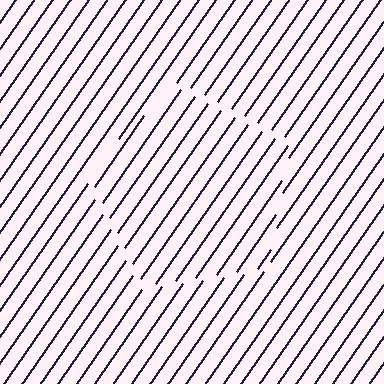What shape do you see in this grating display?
An illusory pentagon. The interior of the shape contains the same grating, shifted by half a period — the contour is defined by the phase discontinuity where line-ends from the inner and outer gratings abut.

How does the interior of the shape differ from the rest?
The interior of the shape contains the same grating, shifted by half a period — the contour is defined by the phase discontinuity where line-ends from the inner and outer gratings abut.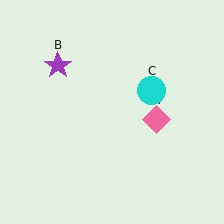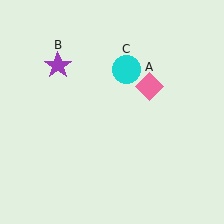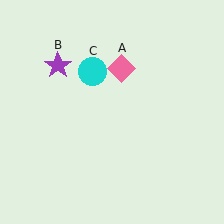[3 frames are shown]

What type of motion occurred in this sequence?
The pink diamond (object A), cyan circle (object C) rotated counterclockwise around the center of the scene.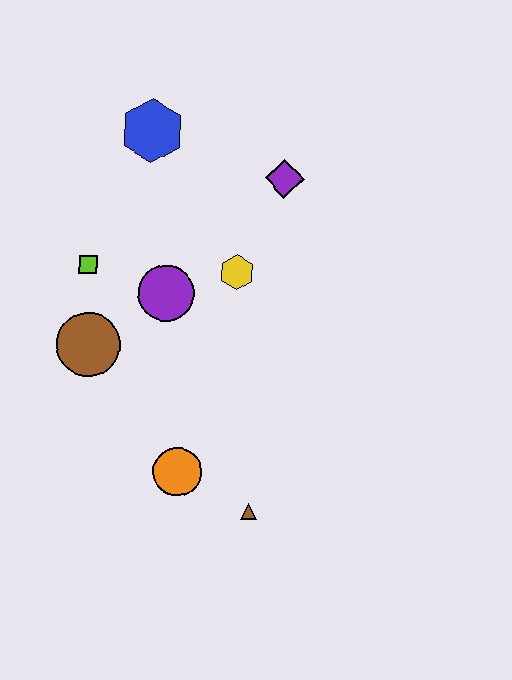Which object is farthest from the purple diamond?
The brown triangle is farthest from the purple diamond.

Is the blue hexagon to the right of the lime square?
Yes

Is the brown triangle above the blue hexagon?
No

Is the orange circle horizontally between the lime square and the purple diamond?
Yes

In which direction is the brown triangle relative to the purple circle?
The brown triangle is below the purple circle.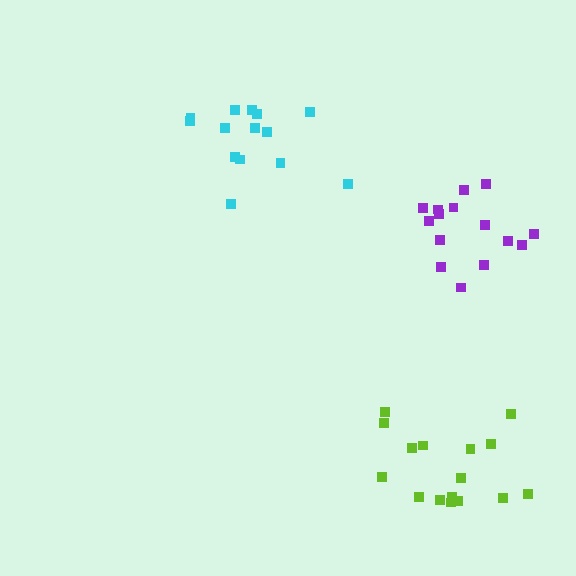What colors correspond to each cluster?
The clusters are colored: lime, cyan, purple.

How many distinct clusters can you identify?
There are 3 distinct clusters.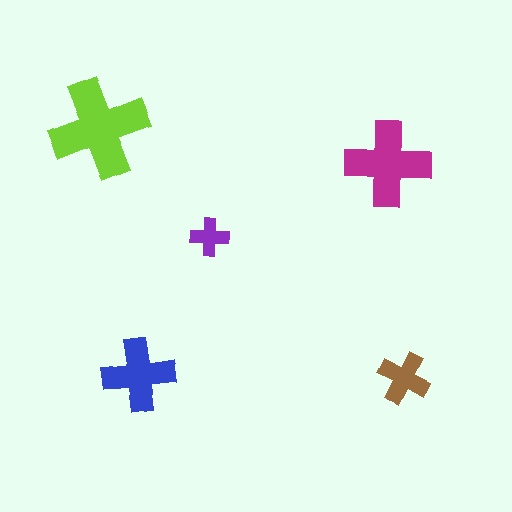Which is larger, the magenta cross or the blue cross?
The magenta one.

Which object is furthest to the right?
The brown cross is rightmost.